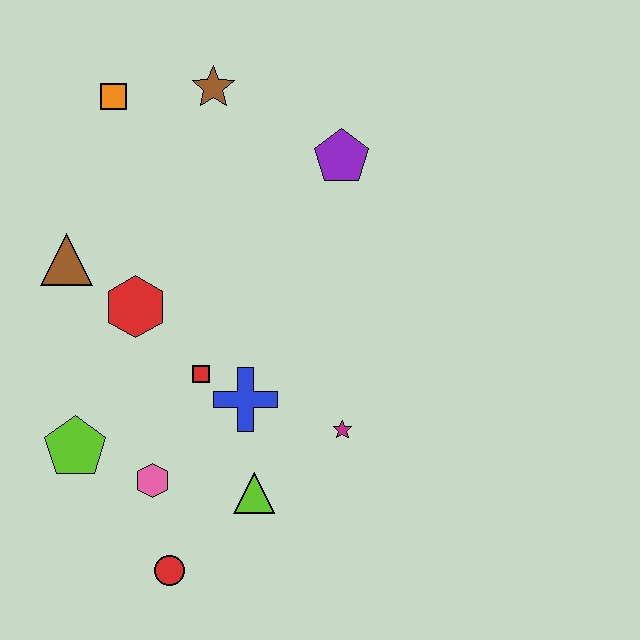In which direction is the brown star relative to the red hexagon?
The brown star is above the red hexagon.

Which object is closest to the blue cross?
The red square is closest to the blue cross.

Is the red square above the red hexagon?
No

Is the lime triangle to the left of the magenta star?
Yes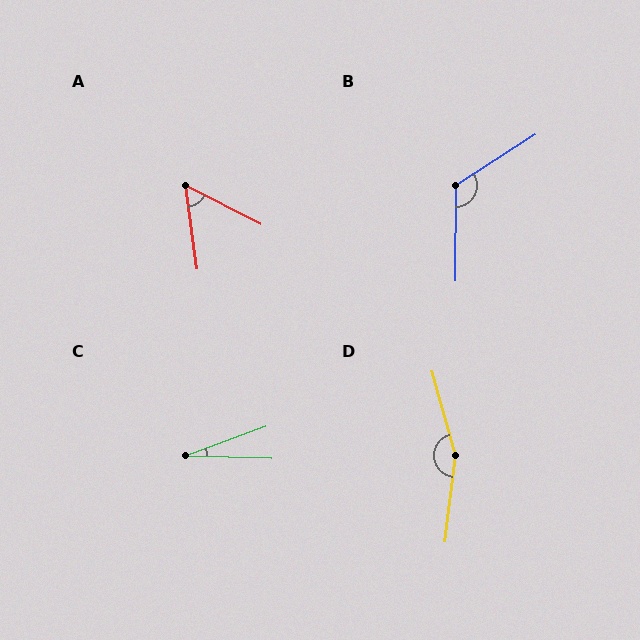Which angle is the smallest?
C, at approximately 22 degrees.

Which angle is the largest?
D, at approximately 158 degrees.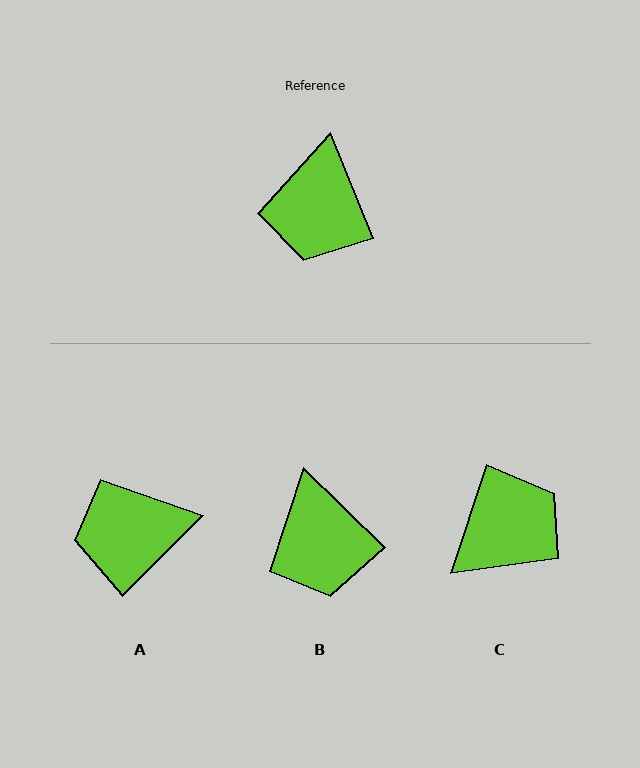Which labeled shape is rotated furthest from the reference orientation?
C, about 139 degrees away.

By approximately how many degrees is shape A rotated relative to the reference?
Approximately 67 degrees clockwise.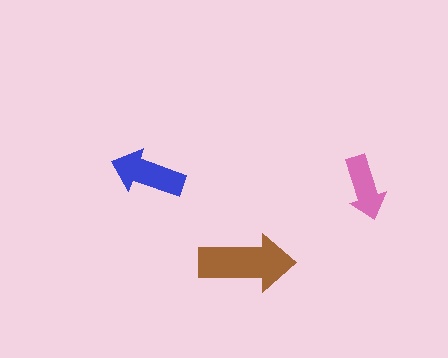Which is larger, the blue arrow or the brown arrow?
The brown one.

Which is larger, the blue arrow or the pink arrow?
The blue one.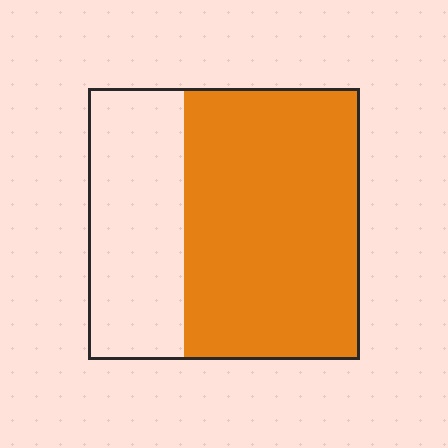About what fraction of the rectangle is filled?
About two thirds (2/3).